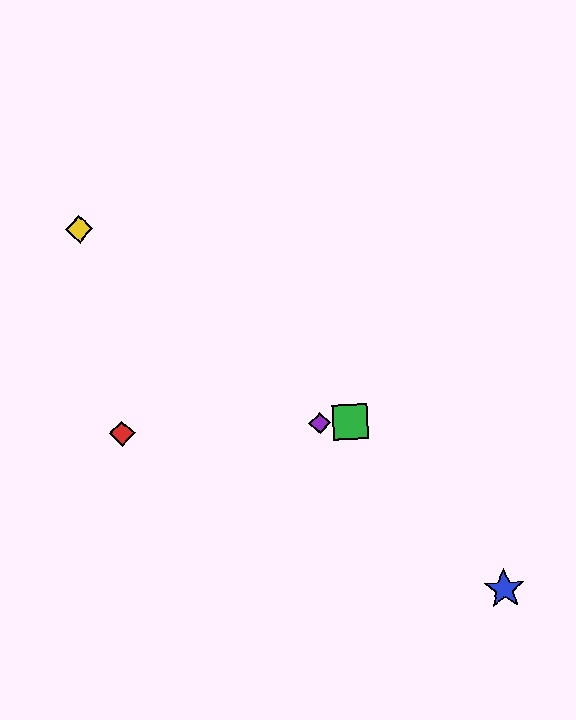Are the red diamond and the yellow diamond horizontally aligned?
No, the red diamond is at y≈434 and the yellow diamond is at y≈229.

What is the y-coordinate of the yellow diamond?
The yellow diamond is at y≈229.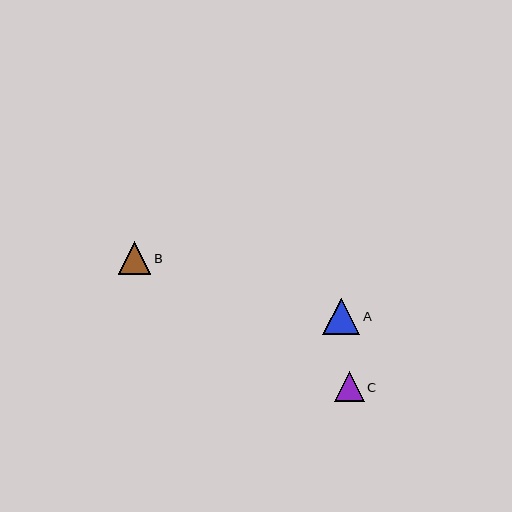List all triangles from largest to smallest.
From largest to smallest: A, B, C.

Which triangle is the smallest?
Triangle C is the smallest with a size of approximately 30 pixels.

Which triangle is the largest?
Triangle A is the largest with a size of approximately 37 pixels.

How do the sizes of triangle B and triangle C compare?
Triangle B and triangle C are approximately the same size.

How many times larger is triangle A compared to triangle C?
Triangle A is approximately 1.2 times the size of triangle C.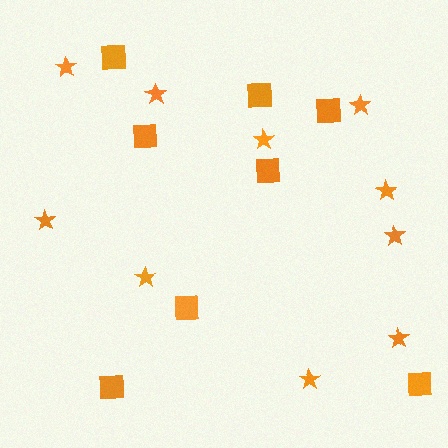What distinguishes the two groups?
There are 2 groups: one group of stars (10) and one group of squares (8).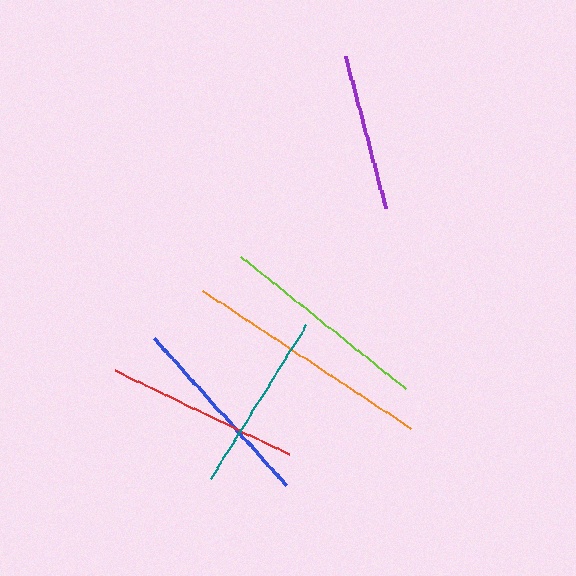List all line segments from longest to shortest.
From longest to shortest: orange, lime, blue, red, teal, purple.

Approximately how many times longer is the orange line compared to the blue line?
The orange line is approximately 1.3 times the length of the blue line.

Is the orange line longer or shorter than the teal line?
The orange line is longer than the teal line.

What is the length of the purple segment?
The purple segment is approximately 159 pixels long.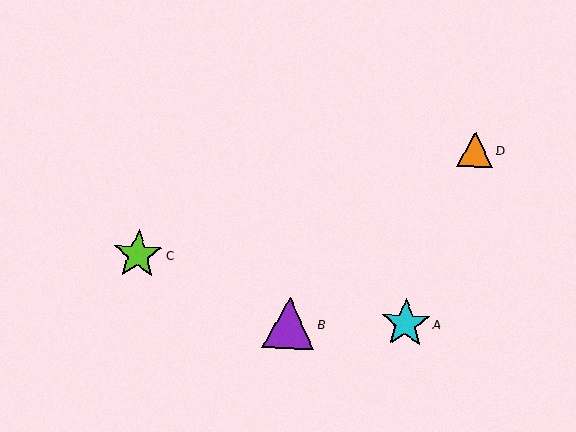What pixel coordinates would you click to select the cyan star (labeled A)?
Click at (406, 323) to select the cyan star A.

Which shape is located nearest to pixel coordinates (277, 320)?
The purple triangle (labeled B) at (289, 323) is nearest to that location.